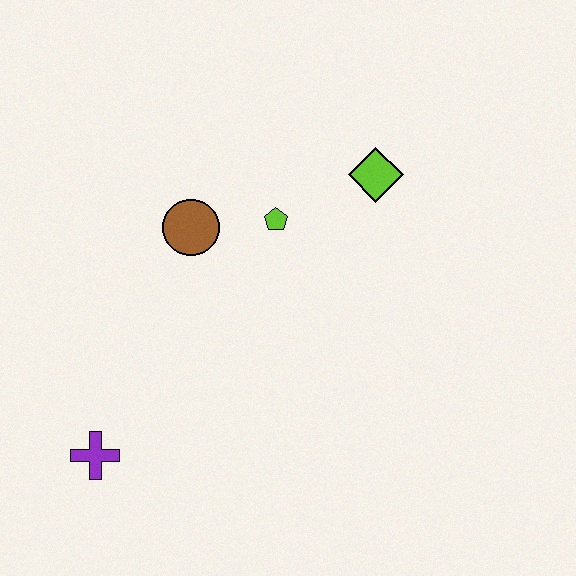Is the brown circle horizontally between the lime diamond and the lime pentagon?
No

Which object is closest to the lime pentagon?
The brown circle is closest to the lime pentagon.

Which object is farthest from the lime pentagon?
The purple cross is farthest from the lime pentagon.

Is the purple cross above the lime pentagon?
No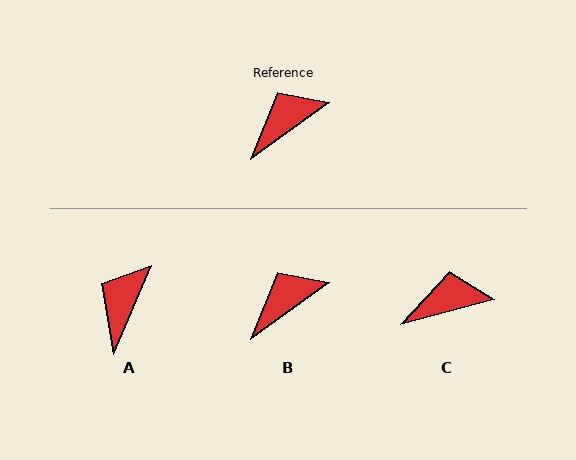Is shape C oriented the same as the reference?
No, it is off by about 21 degrees.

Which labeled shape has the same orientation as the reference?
B.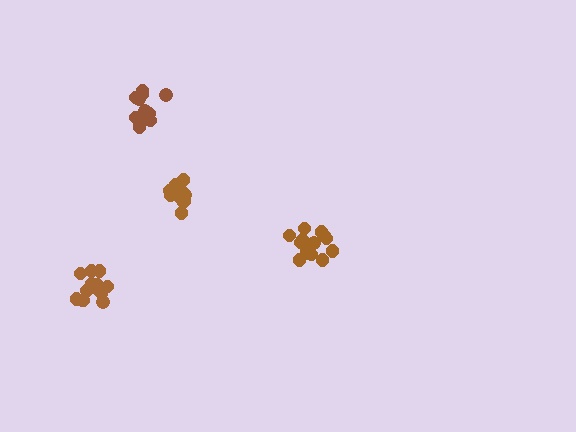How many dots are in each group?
Group 1: 15 dots, Group 2: 13 dots, Group 3: 12 dots, Group 4: 13 dots (53 total).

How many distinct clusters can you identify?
There are 4 distinct clusters.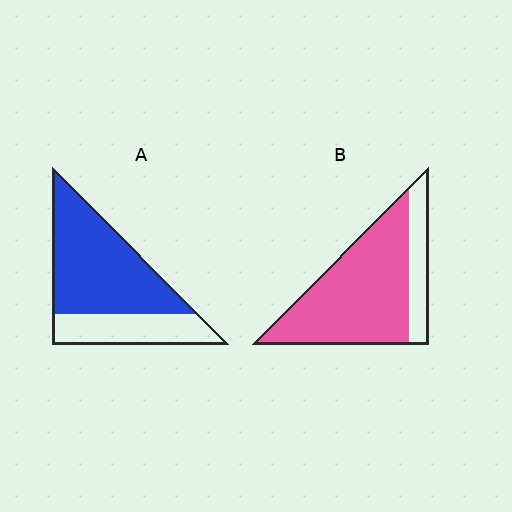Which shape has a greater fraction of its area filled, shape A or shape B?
Shape B.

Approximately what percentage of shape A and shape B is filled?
A is approximately 70% and B is approximately 80%.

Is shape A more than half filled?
Yes.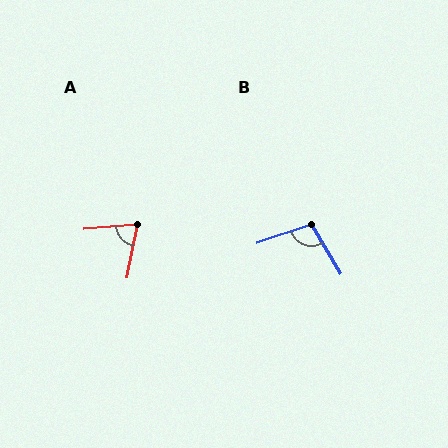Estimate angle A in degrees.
Approximately 74 degrees.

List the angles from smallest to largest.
A (74°), B (102°).